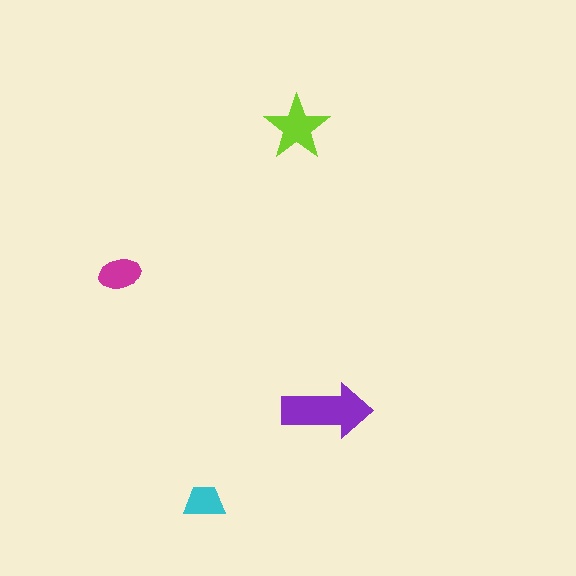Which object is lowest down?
The cyan trapezoid is bottommost.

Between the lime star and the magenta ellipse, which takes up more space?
The lime star.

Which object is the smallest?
The cyan trapezoid.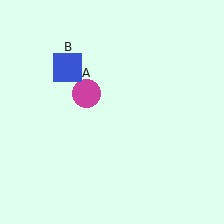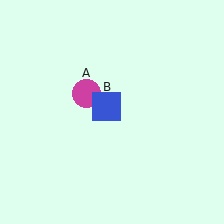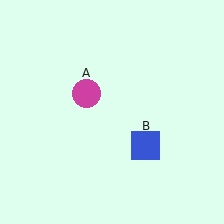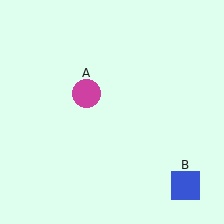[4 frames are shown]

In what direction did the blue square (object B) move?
The blue square (object B) moved down and to the right.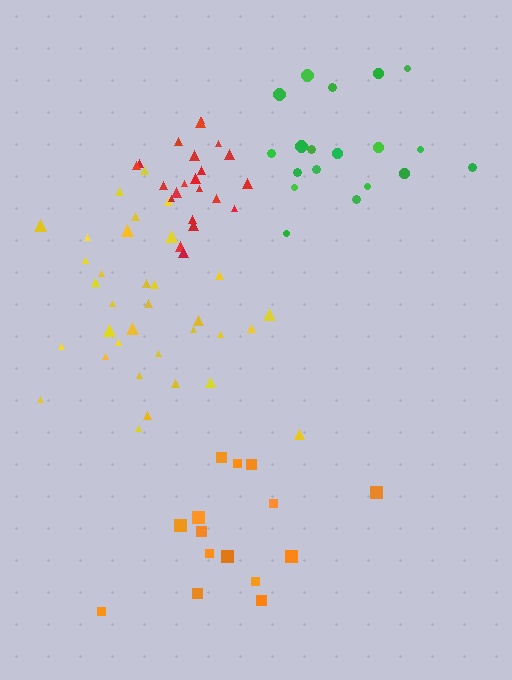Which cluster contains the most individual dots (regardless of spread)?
Yellow (34).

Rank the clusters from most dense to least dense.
red, yellow, green, orange.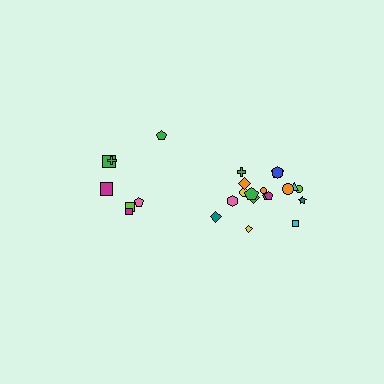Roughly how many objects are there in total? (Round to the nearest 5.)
Roughly 25 objects in total.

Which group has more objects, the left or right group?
The right group.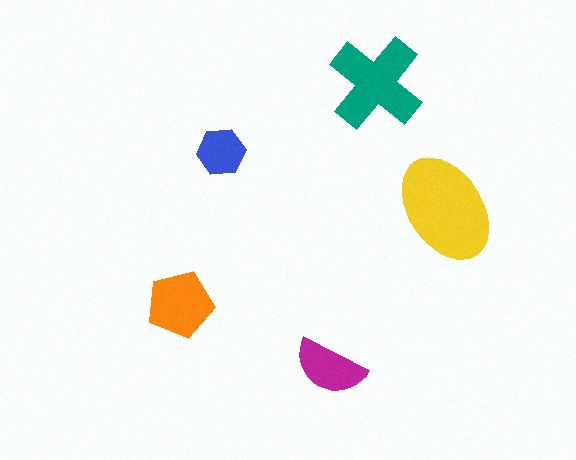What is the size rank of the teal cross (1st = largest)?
2nd.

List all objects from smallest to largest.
The blue hexagon, the magenta semicircle, the orange pentagon, the teal cross, the yellow ellipse.